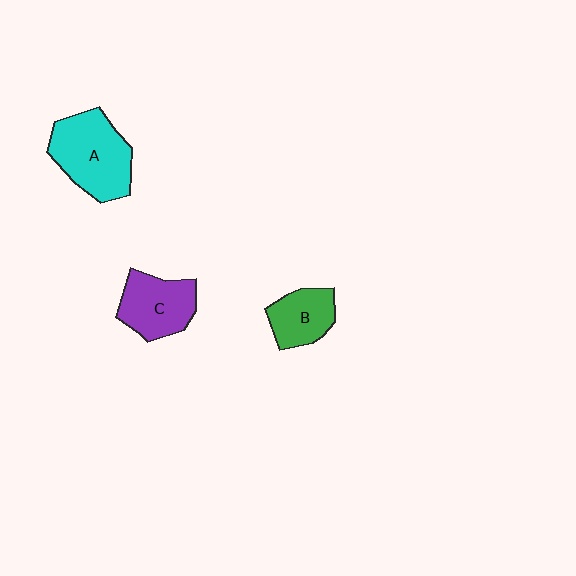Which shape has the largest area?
Shape A (cyan).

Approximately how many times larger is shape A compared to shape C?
Approximately 1.3 times.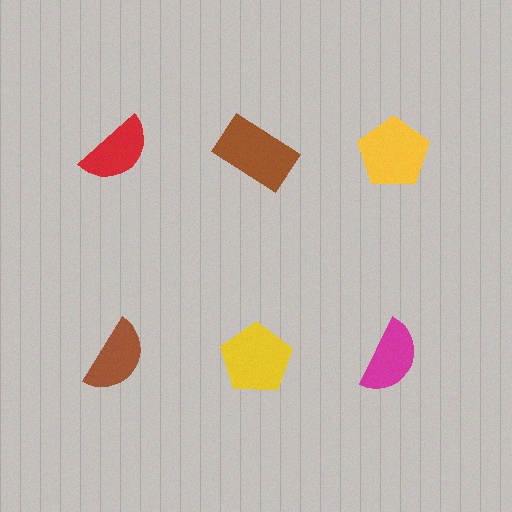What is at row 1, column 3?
A yellow pentagon.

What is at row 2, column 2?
A yellow pentagon.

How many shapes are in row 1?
3 shapes.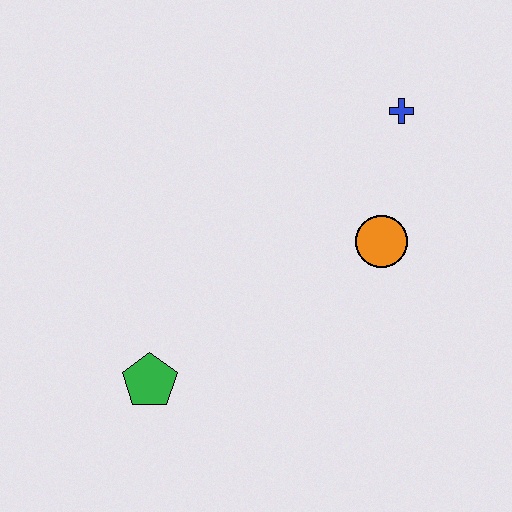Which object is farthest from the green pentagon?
The blue cross is farthest from the green pentagon.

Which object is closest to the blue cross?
The orange circle is closest to the blue cross.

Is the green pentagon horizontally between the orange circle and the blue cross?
No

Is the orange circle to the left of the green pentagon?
No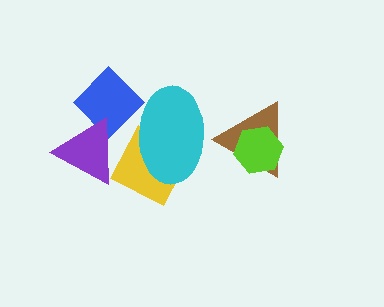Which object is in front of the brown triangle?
The lime hexagon is in front of the brown triangle.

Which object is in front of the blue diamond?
The purple triangle is in front of the blue diamond.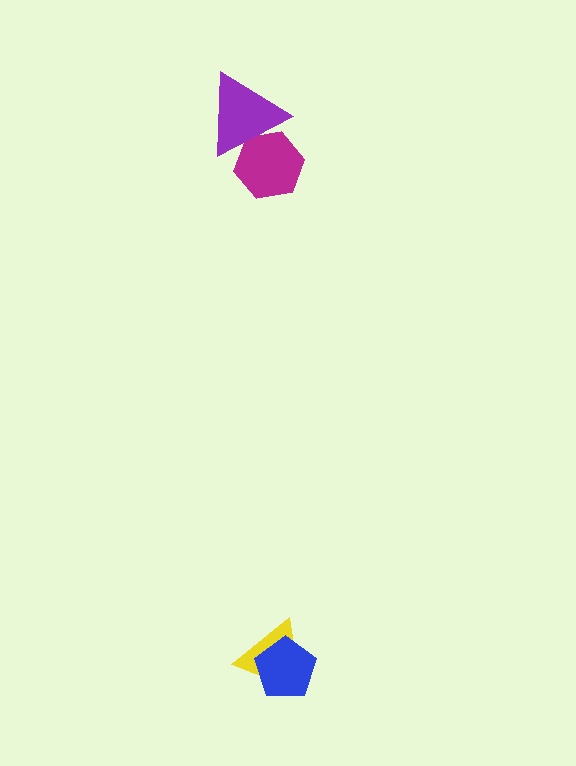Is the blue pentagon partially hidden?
No, no other shape covers it.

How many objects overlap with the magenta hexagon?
1 object overlaps with the magenta hexagon.